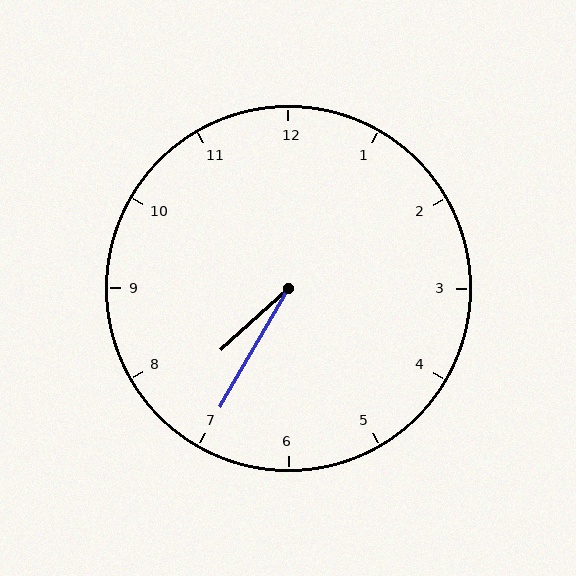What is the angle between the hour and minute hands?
Approximately 18 degrees.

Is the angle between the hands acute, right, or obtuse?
It is acute.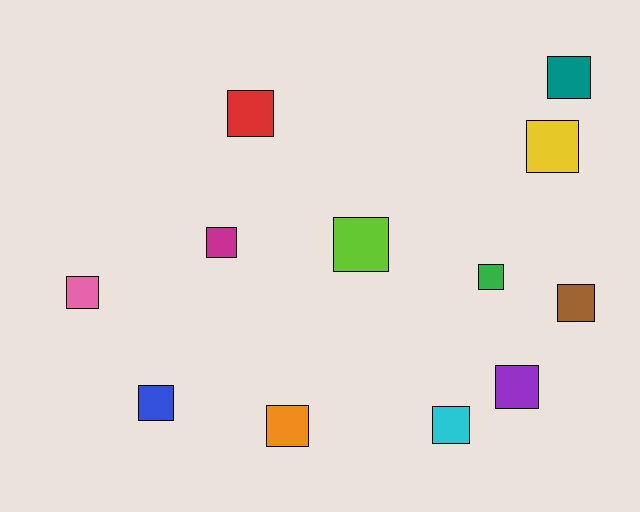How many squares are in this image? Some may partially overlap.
There are 12 squares.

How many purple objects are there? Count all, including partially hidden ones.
There is 1 purple object.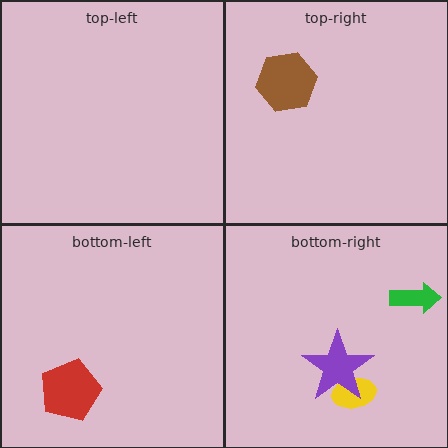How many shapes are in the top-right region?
1.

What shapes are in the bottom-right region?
The green arrow, the yellow ellipse, the purple star.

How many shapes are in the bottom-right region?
3.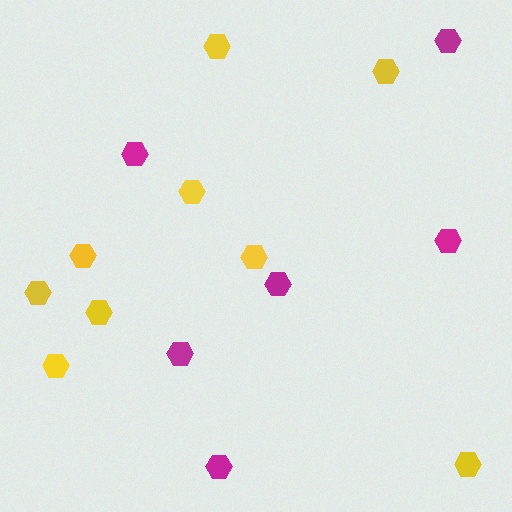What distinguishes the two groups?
There are 2 groups: one group of yellow hexagons (9) and one group of magenta hexagons (6).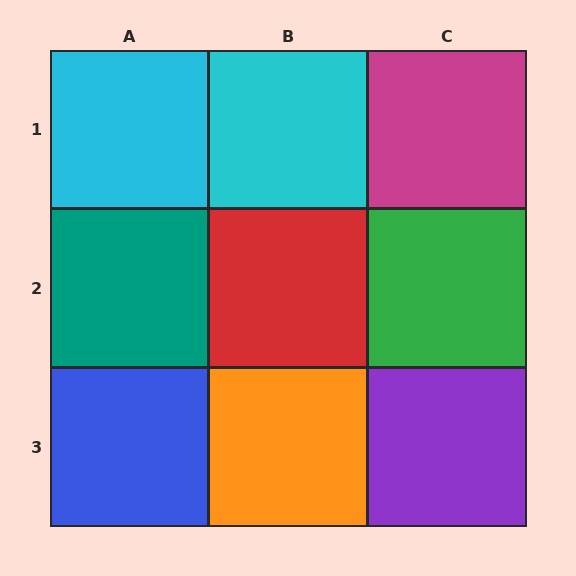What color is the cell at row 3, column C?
Purple.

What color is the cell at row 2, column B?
Red.